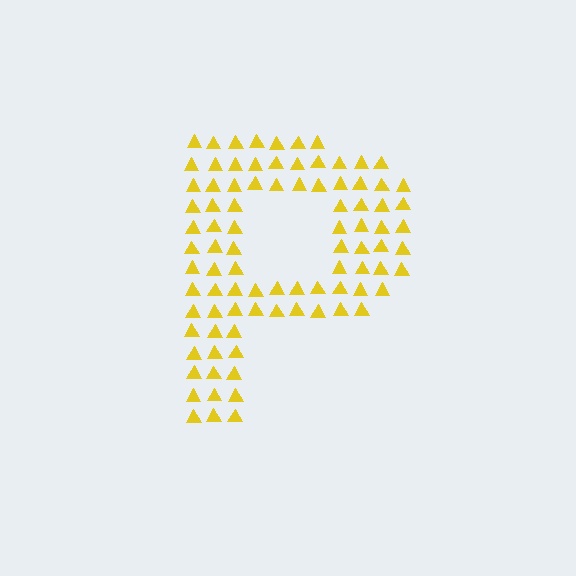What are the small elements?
The small elements are triangles.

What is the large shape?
The large shape is the letter P.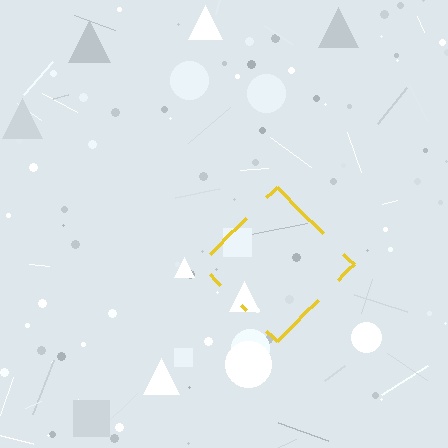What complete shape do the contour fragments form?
The contour fragments form a diamond.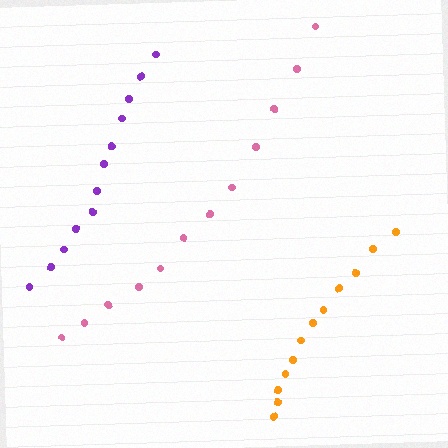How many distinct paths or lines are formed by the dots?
There are 3 distinct paths.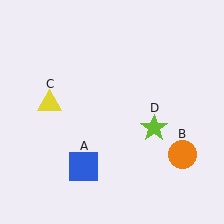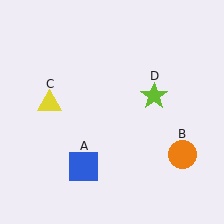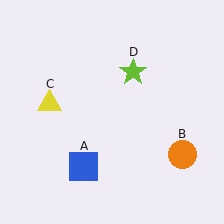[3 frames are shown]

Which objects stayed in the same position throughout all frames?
Blue square (object A) and orange circle (object B) and yellow triangle (object C) remained stationary.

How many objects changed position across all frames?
1 object changed position: lime star (object D).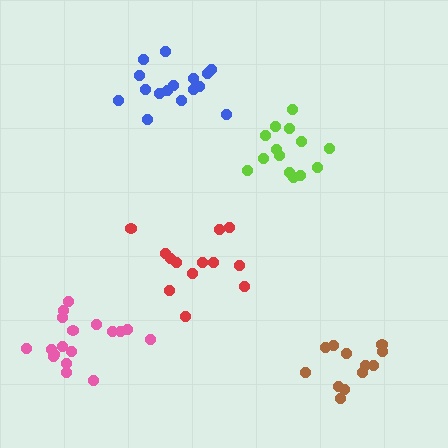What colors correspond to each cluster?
The clusters are colored: lime, pink, red, blue, brown.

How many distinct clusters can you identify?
There are 5 distinct clusters.